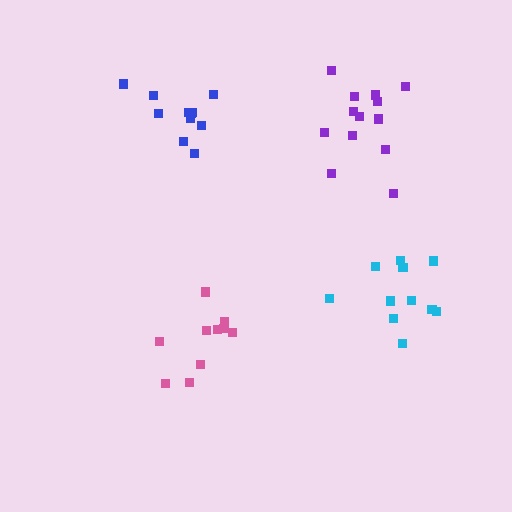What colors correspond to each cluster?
The clusters are colored: purple, cyan, blue, pink.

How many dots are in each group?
Group 1: 13 dots, Group 2: 11 dots, Group 3: 11 dots, Group 4: 10 dots (45 total).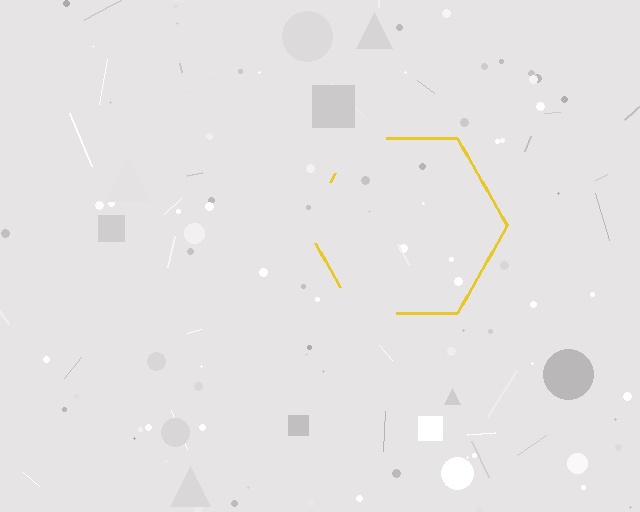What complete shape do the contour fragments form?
The contour fragments form a hexagon.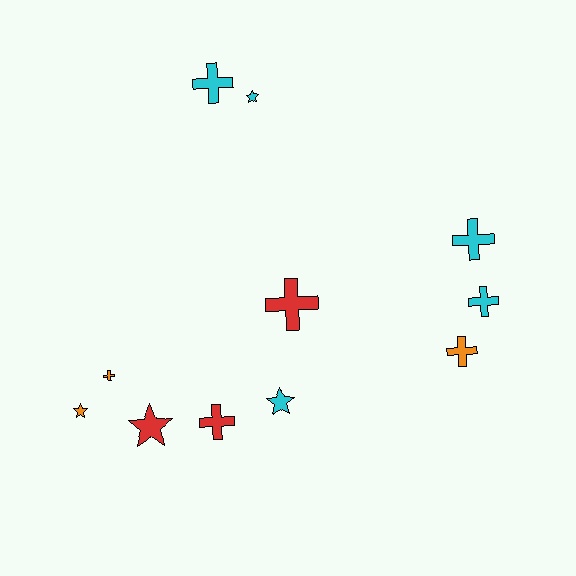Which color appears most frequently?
Cyan, with 5 objects.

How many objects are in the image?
There are 11 objects.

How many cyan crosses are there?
There are 3 cyan crosses.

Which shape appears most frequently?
Cross, with 7 objects.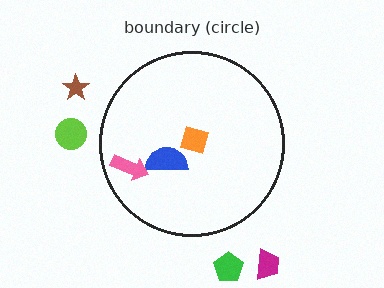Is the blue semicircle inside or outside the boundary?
Inside.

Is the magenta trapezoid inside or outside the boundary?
Outside.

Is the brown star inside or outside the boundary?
Outside.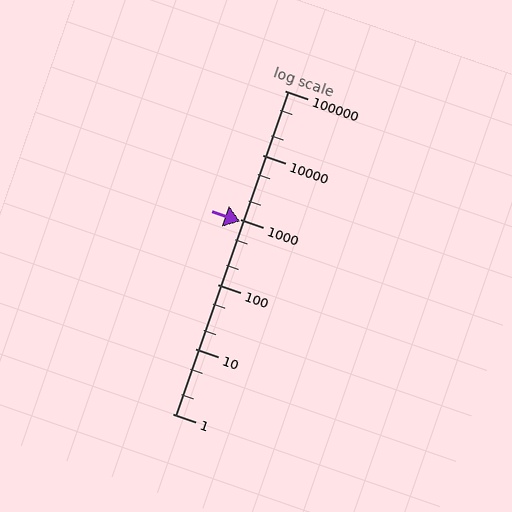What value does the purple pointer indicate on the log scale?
The pointer indicates approximately 950.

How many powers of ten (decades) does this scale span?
The scale spans 5 decades, from 1 to 100000.